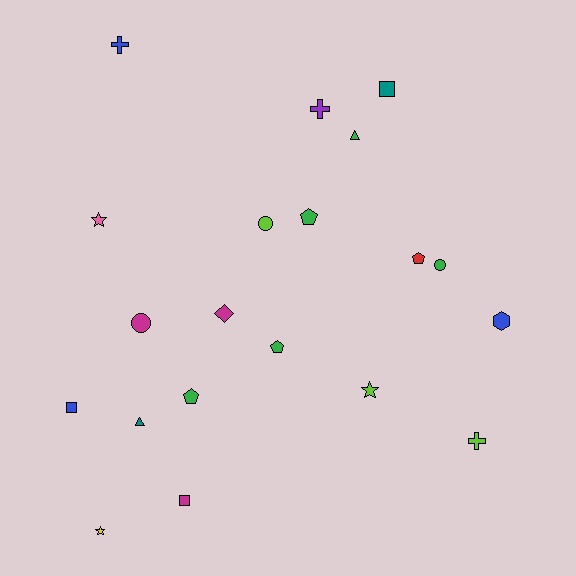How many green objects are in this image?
There are 5 green objects.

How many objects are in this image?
There are 20 objects.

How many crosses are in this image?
There are 3 crosses.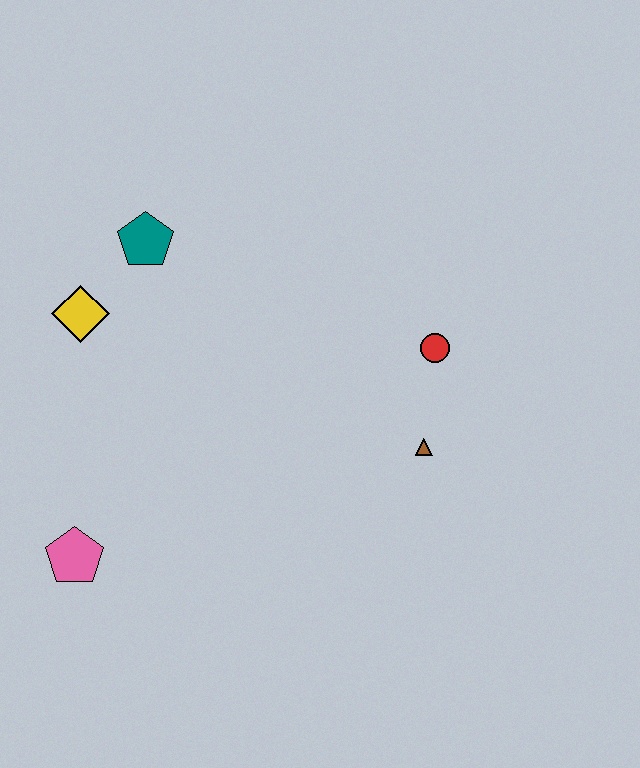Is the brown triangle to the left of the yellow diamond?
No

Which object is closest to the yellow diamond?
The teal pentagon is closest to the yellow diamond.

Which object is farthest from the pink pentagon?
The red circle is farthest from the pink pentagon.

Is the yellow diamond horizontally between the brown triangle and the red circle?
No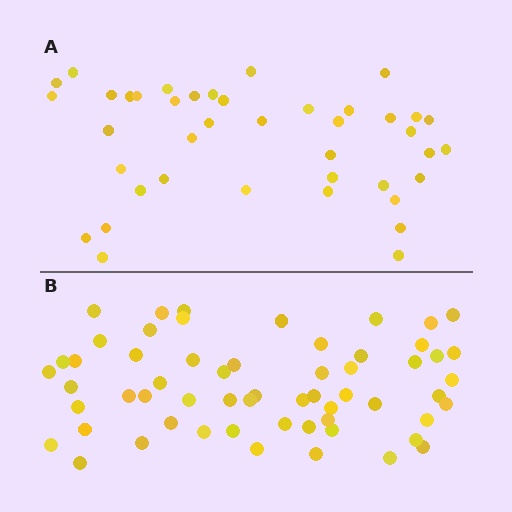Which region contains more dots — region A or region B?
Region B (the bottom region) has more dots.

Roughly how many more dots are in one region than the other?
Region B has approximately 20 more dots than region A.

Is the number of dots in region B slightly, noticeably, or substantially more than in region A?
Region B has noticeably more, but not dramatically so. The ratio is roughly 1.4 to 1.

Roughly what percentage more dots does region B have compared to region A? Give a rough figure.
About 45% more.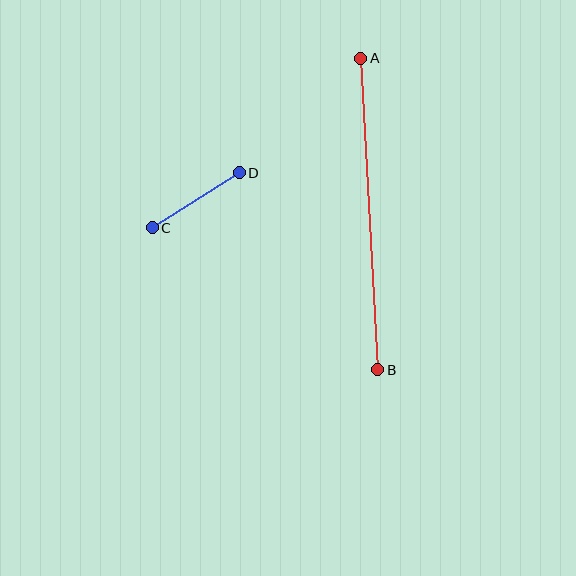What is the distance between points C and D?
The distance is approximately 103 pixels.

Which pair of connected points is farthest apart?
Points A and B are farthest apart.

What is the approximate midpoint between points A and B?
The midpoint is at approximately (369, 214) pixels.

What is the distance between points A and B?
The distance is approximately 312 pixels.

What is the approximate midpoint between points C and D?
The midpoint is at approximately (196, 200) pixels.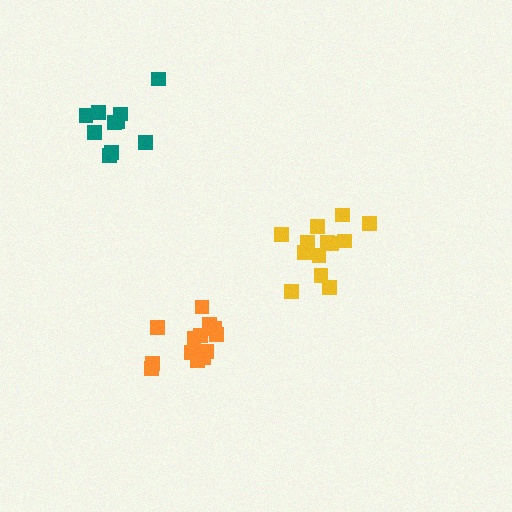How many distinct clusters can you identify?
There are 3 distinct clusters.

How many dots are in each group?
Group 1: 13 dots, Group 2: 10 dots, Group 3: 13 dots (36 total).